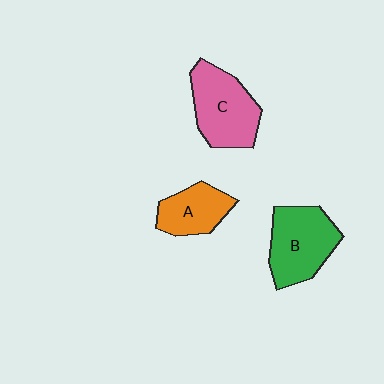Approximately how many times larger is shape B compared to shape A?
Approximately 1.5 times.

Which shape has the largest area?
Shape C (pink).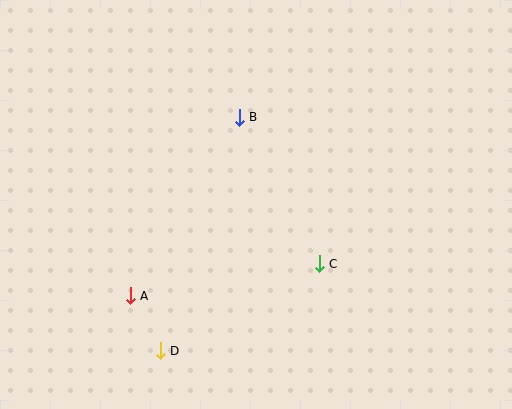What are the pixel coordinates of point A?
Point A is at (130, 296).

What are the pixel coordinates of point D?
Point D is at (160, 351).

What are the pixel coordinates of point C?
Point C is at (319, 264).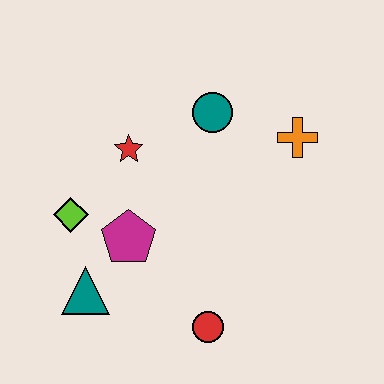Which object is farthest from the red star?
The red circle is farthest from the red star.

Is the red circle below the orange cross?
Yes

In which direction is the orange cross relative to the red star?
The orange cross is to the right of the red star.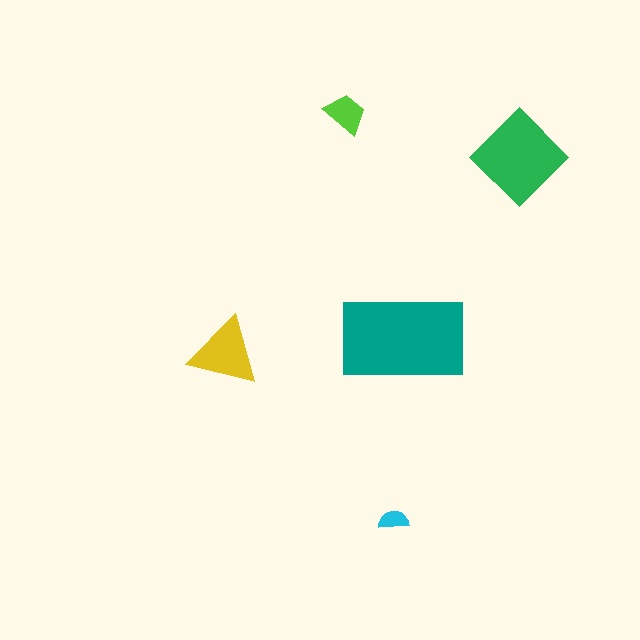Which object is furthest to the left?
The yellow triangle is leftmost.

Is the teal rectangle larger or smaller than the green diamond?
Larger.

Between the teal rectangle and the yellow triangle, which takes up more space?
The teal rectangle.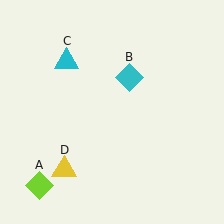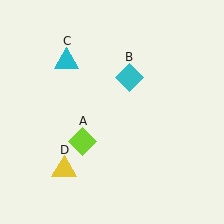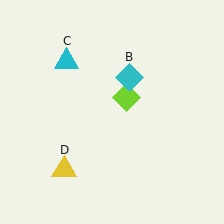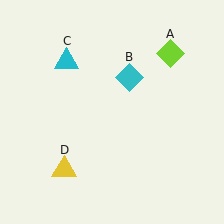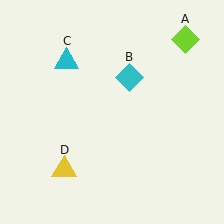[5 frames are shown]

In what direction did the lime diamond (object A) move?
The lime diamond (object A) moved up and to the right.